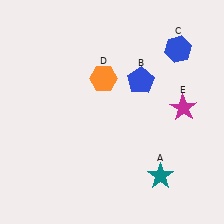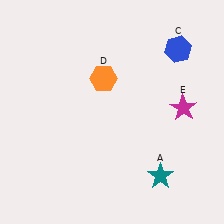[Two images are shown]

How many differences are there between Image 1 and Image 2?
There is 1 difference between the two images.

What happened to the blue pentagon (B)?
The blue pentagon (B) was removed in Image 2. It was in the top-right area of Image 1.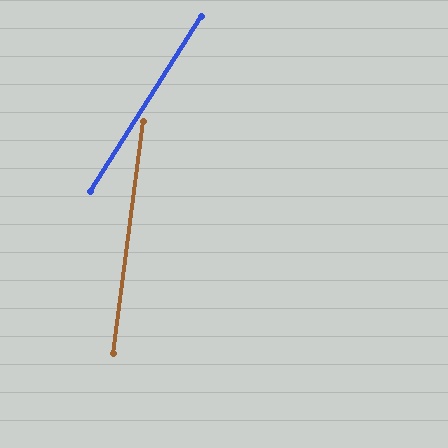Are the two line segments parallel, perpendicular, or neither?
Neither parallel nor perpendicular — they differ by about 25°.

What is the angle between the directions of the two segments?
Approximately 25 degrees.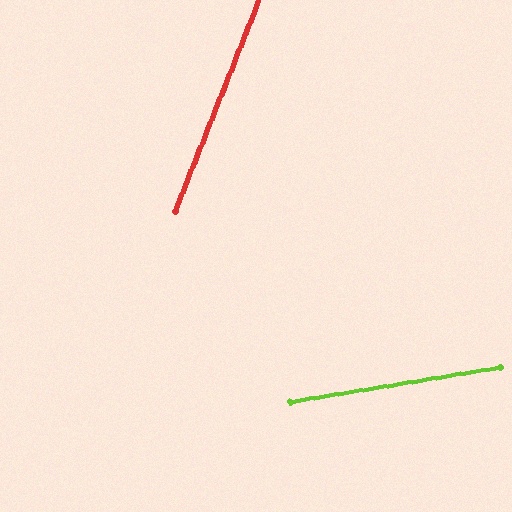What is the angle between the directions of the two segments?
Approximately 59 degrees.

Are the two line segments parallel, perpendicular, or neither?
Neither parallel nor perpendicular — they differ by about 59°.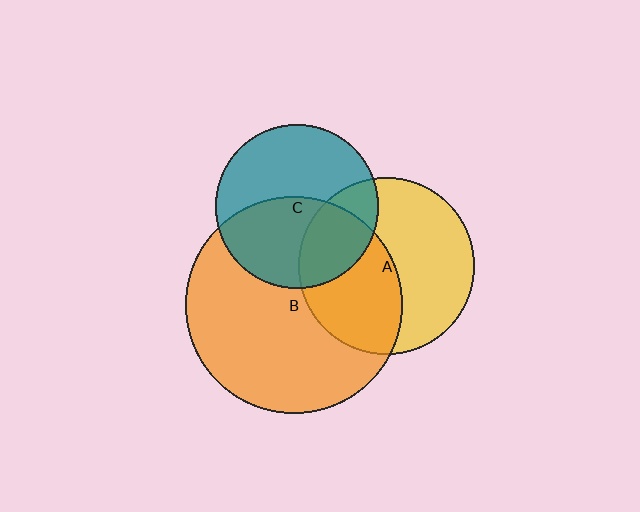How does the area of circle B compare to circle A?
Approximately 1.5 times.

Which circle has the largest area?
Circle B (orange).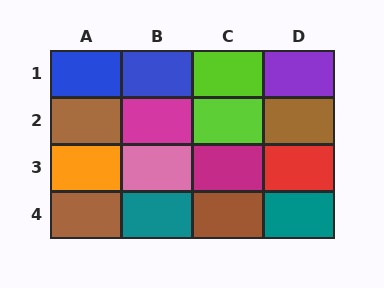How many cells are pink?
1 cell is pink.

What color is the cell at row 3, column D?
Red.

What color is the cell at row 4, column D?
Teal.